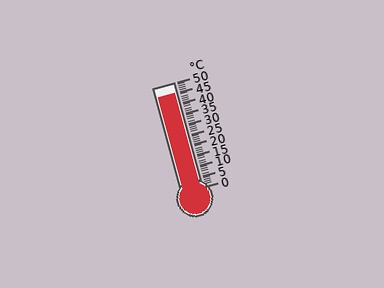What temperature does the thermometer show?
The thermometer shows approximately 45°C.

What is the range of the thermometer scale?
The thermometer scale ranges from 0°C to 50°C.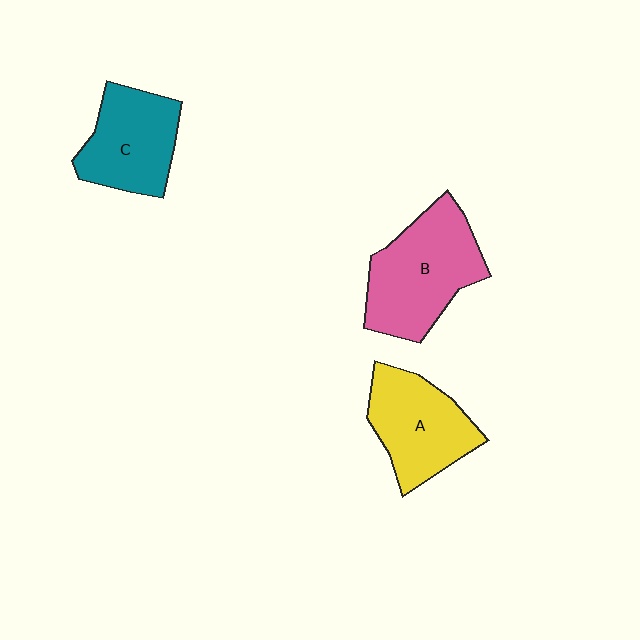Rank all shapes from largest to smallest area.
From largest to smallest: B (pink), A (yellow), C (teal).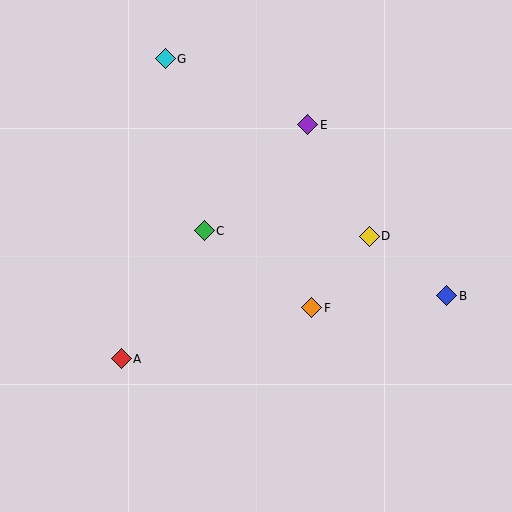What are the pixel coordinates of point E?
Point E is at (308, 125).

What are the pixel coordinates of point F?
Point F is at (312, 308).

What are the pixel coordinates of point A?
Point A is at (121, 359).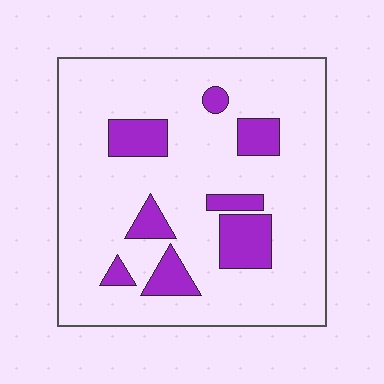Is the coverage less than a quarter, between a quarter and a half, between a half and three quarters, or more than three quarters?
Less than a quarter.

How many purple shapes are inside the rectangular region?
8.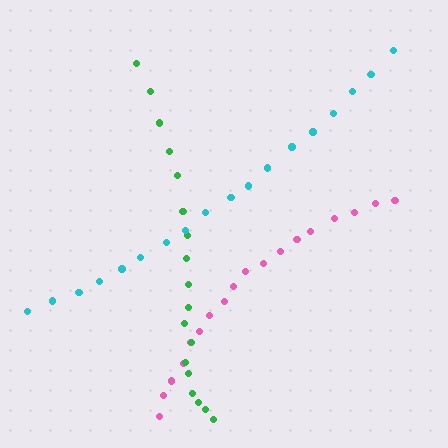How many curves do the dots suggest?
There are 3 distinct paths.